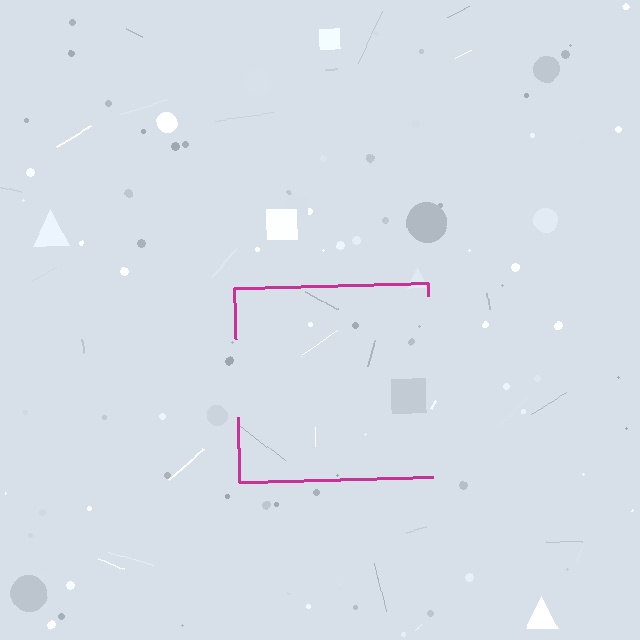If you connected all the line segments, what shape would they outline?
They would outline a square.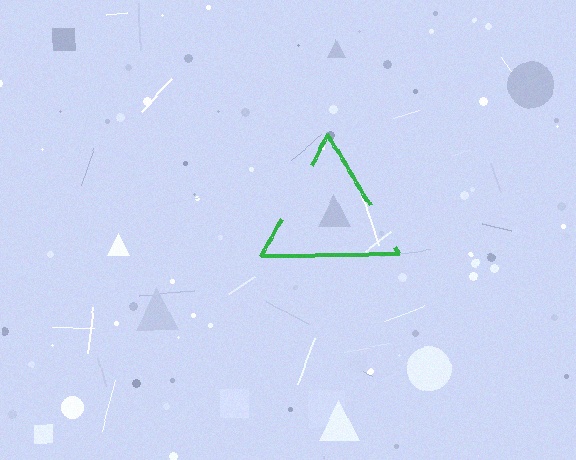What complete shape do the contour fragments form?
The contour fragments form a triangle.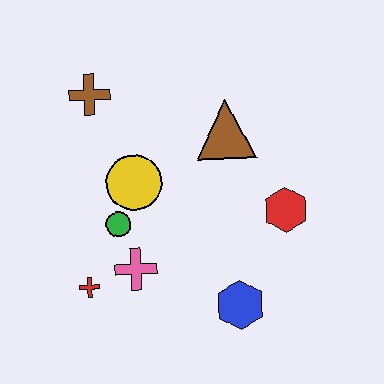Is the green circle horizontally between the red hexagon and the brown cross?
Yes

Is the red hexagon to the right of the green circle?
Yes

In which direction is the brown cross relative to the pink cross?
The brown cross is above the pink cross.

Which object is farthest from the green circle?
The red hexagon is farthest from the green circle.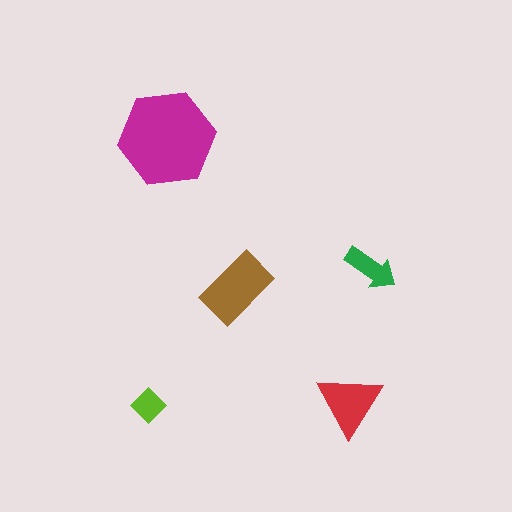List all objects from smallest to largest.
The lime diamond, the green arrow, the red triangle, the brown rectangle, the magenta hexagon.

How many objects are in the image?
There are 5 objects in the image.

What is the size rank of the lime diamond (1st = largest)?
5th.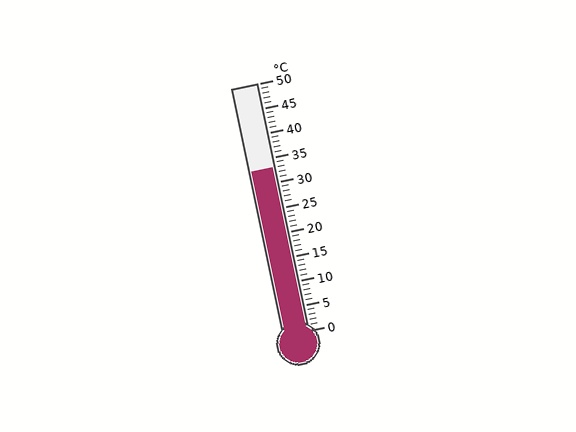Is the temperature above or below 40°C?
The temperature is below 40°C.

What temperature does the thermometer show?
The thermometer shows approximately 33°C.